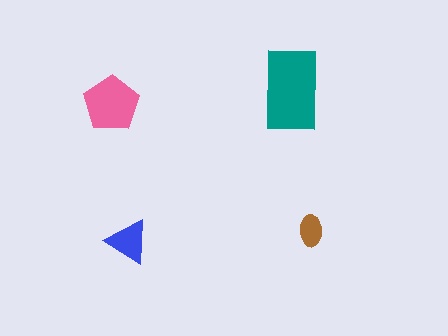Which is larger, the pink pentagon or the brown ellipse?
The pink pentagon.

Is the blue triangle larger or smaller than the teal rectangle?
Smaller.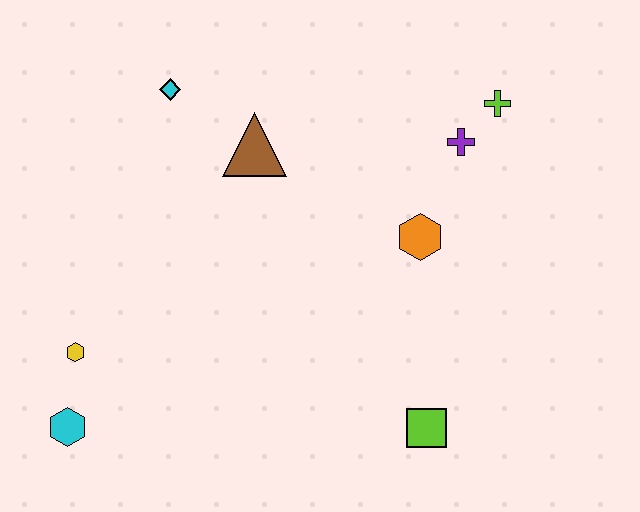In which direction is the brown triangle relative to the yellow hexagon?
The brown triangle is above the yellow hexagon.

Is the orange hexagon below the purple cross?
Yes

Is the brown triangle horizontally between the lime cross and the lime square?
No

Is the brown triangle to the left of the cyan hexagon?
No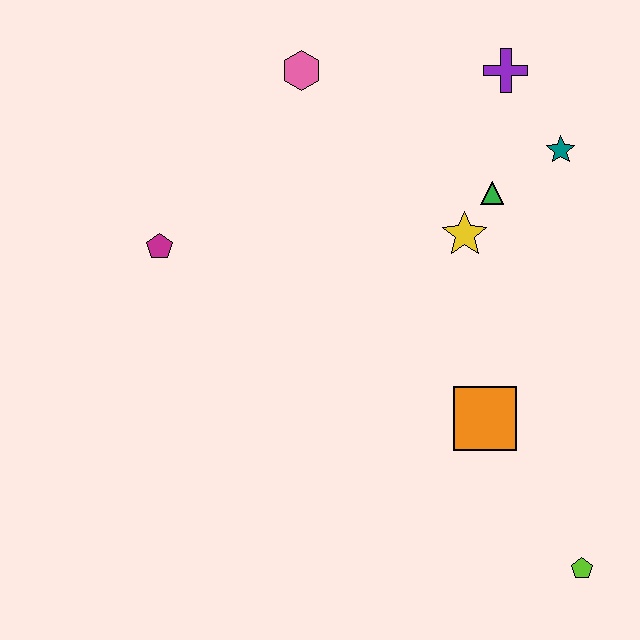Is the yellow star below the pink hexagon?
Yes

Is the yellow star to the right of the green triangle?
No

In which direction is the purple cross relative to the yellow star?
The purple cross is above the yellow star.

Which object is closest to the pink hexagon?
The purple cross is closest to the pink hexagon.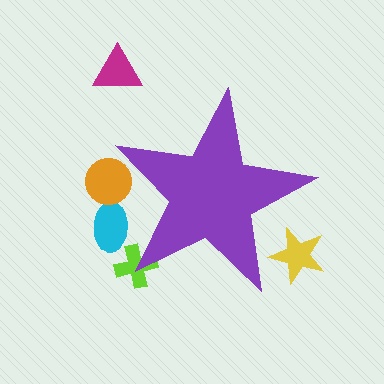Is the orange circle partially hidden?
Yes, the orange circle is partially hidden behind the purple star.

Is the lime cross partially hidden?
Yes, the lime cross is partially hidden behind the purple star.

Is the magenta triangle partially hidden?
No, the magenta triangle is fully visible.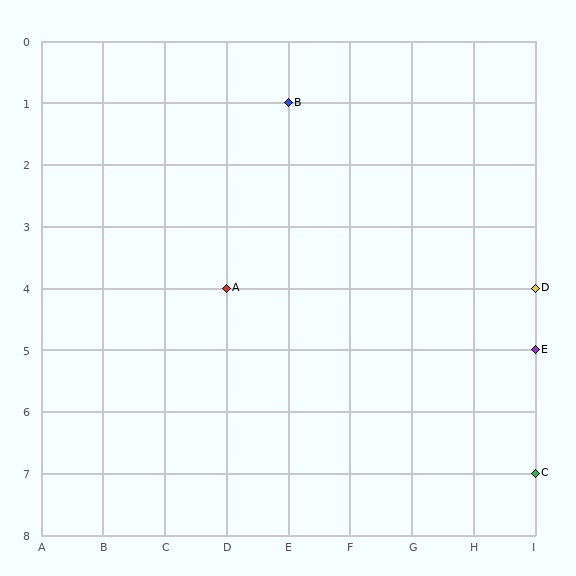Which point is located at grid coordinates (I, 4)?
Point D is at (I, 4).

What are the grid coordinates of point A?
Point A is at grid coordinates (D, 4).